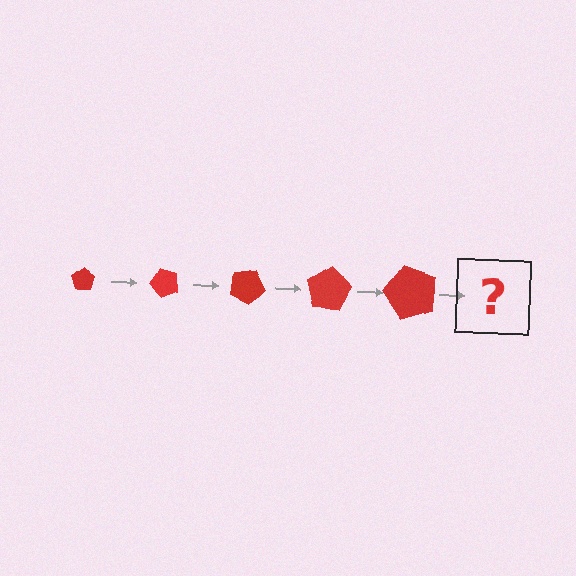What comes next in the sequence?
The next element should be a pentagon, larger than the previous one and rotated 250 degrees from the start.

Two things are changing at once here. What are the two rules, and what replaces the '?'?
The two rules are that the pentagon grows larger each step and it rotates 50 degrees each step. The '?' should be a pentagon, larger than the previous one and rotated 250 degrees from the start.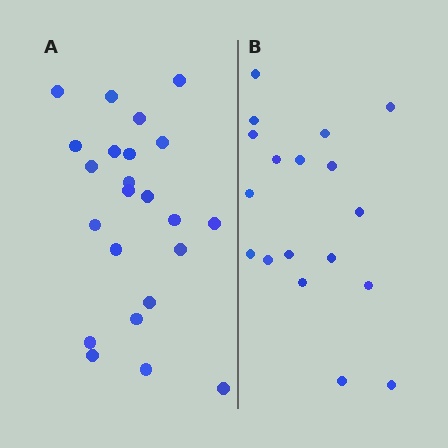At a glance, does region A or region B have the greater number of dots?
Region A (the left region) has more dots.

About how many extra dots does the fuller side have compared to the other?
Region A has about 5 more dots than region B.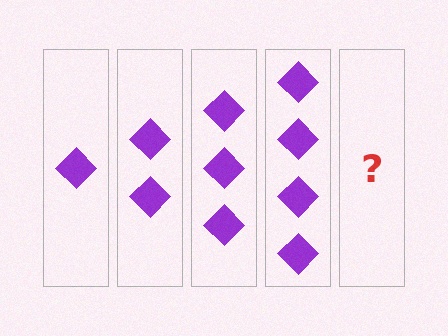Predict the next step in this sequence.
The next step is 5 diamonds.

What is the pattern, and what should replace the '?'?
The pattern is that each step adds one more diamond. The '?' should be 5 diamonds.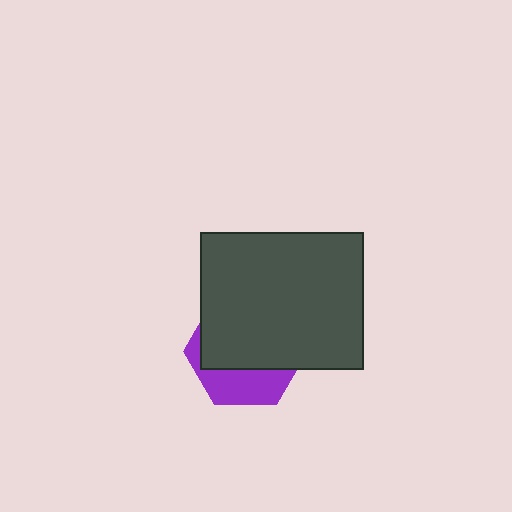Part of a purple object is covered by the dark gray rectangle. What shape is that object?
It is a hexagon.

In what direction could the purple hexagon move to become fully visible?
The purple hexagon could move down. That would shift it out from behind the dark gray rectangle entirely.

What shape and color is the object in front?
The object in front is a dark gray rectangle.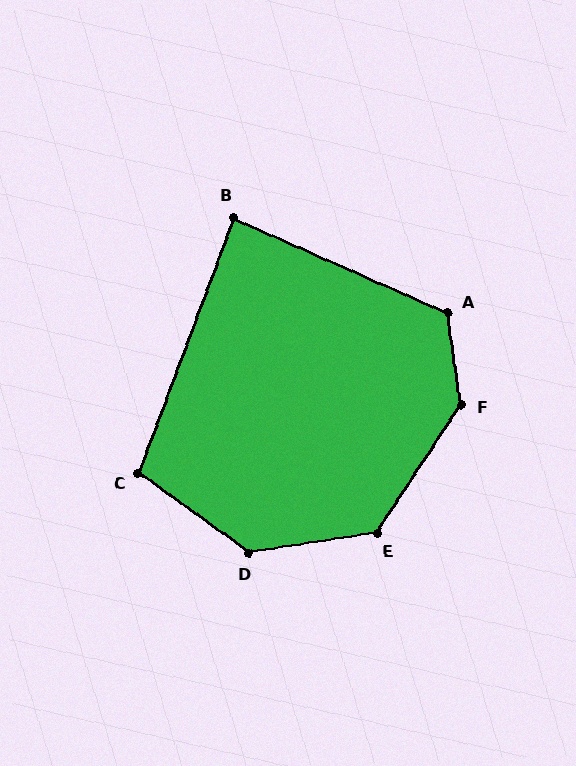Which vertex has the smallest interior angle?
B, at approximately 86 degrees.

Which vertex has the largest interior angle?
F, at approximately 138 degrees.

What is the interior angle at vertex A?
Approximately 122 degrees (obtuse).